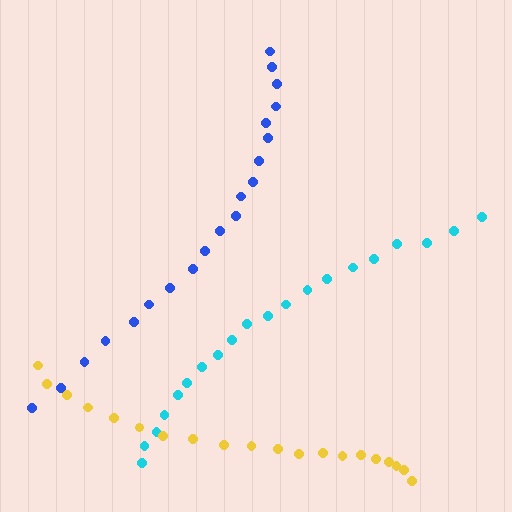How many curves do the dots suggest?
There are 3 distinct paths.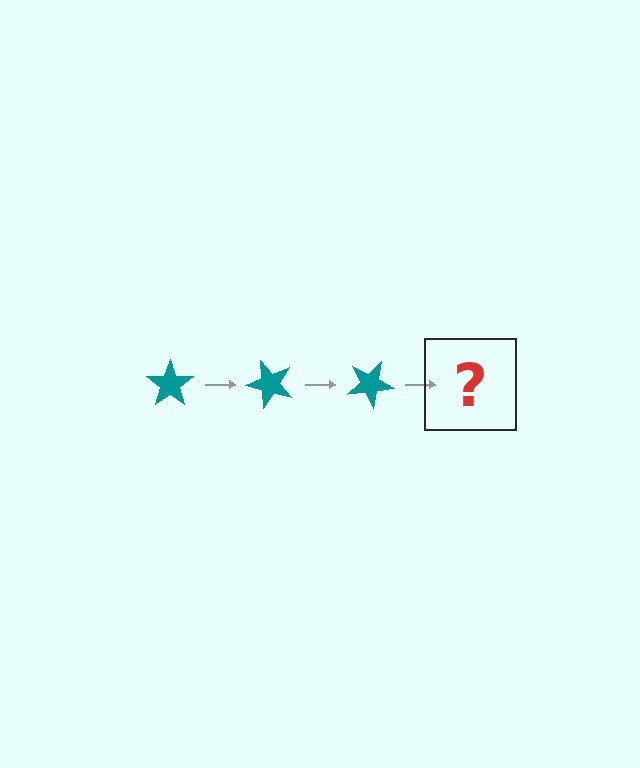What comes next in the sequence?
The next element should be a teal star rotated 150 degrees.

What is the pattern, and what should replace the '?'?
The pattern is that the star rotates 50 degrees each step. The '?' should be a teal star rotated 150 degrees.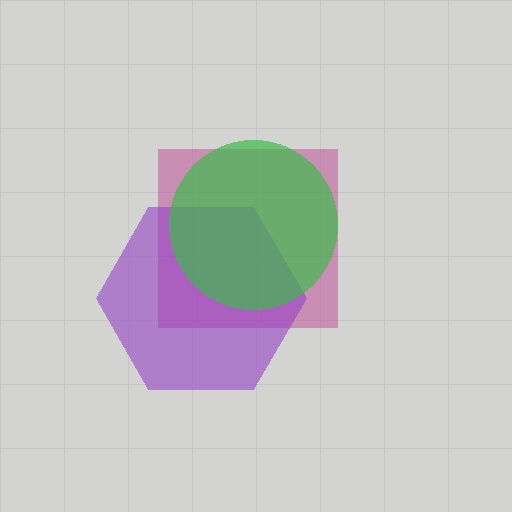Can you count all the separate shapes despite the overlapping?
Yes, there are 3 separate shapes.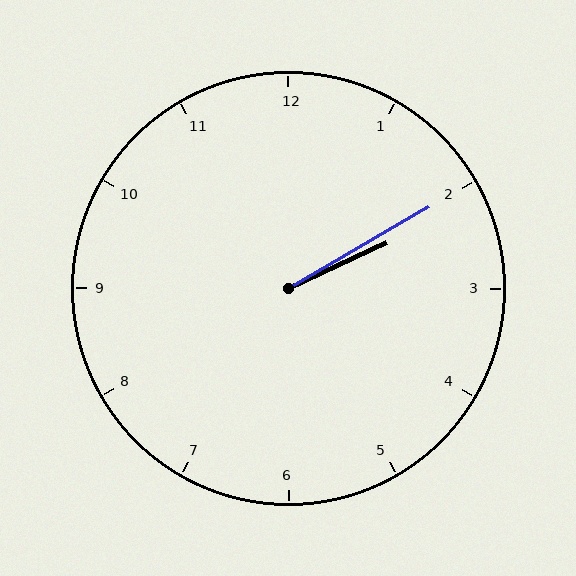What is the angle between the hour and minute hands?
Approximately 5 degrees.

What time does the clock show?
2:10.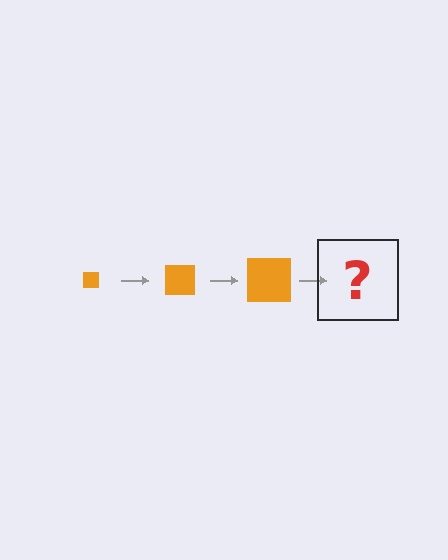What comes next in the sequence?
The next element should be an orange square, larger than the previous one.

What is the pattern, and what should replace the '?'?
The pattern is that the square gets progressively larger each step. The '?' should be an orange square, larger than the previous one.